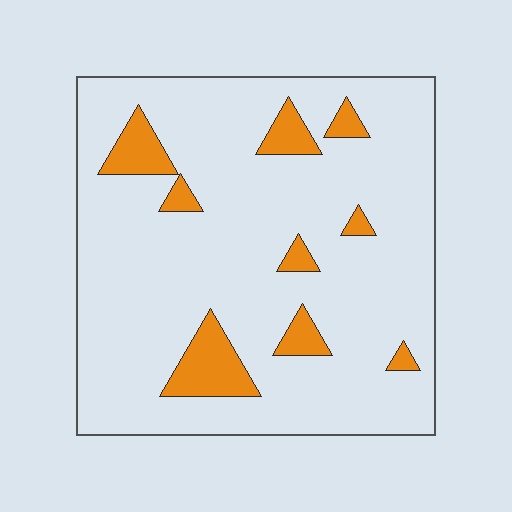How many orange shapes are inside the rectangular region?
9.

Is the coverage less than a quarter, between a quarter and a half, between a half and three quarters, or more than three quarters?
Less than a quarter.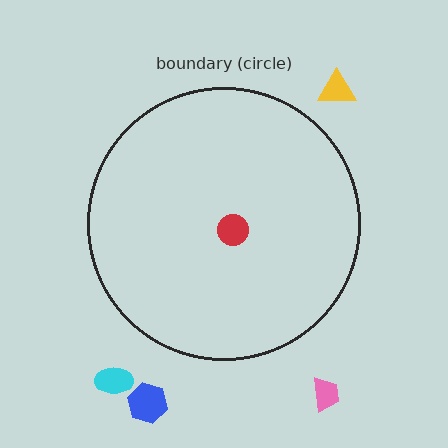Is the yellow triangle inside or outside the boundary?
Outside.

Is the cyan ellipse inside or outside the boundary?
Outside.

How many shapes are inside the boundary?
1 inside, 4 outside.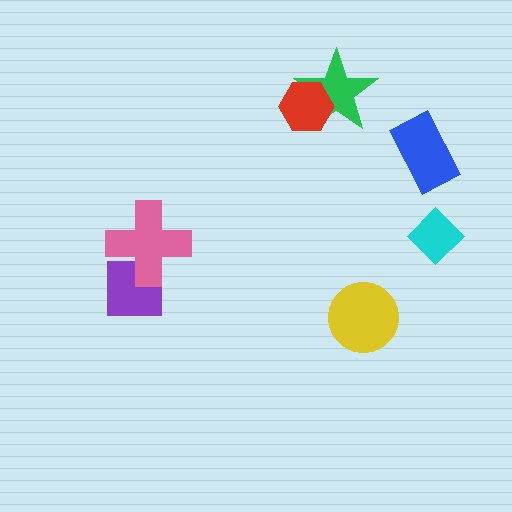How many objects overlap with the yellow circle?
0 objects overlap with the yellow circle.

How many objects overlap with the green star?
1 object overlaps with the green star.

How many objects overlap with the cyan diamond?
0 objects overlap with the cyan diamond.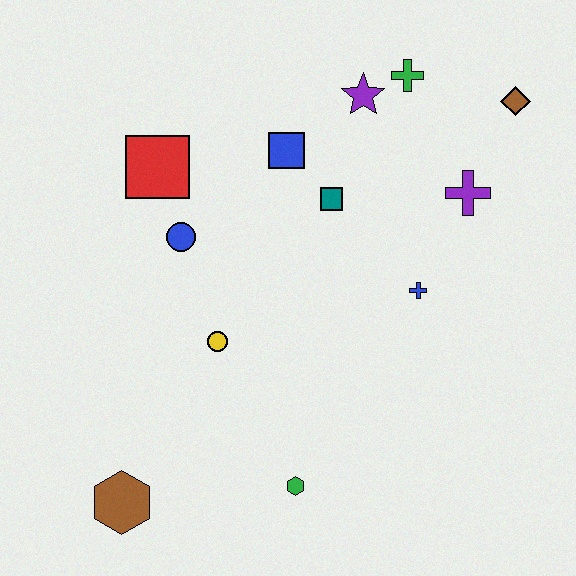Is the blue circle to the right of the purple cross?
No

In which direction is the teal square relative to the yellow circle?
The teal square is above the yellow circle.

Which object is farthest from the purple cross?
The brown hexagon is farthest from the purple cross.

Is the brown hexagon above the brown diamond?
No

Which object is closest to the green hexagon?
The yellow circle is closest to the green hexagon.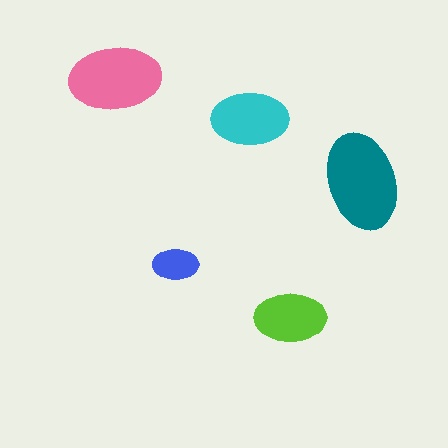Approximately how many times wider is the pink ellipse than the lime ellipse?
About 1.5 times wider.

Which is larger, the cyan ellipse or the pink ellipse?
The pink one.